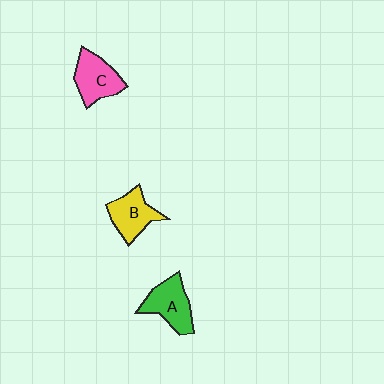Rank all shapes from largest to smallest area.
From largest to smallest: A (green), C (pink), B (yellow).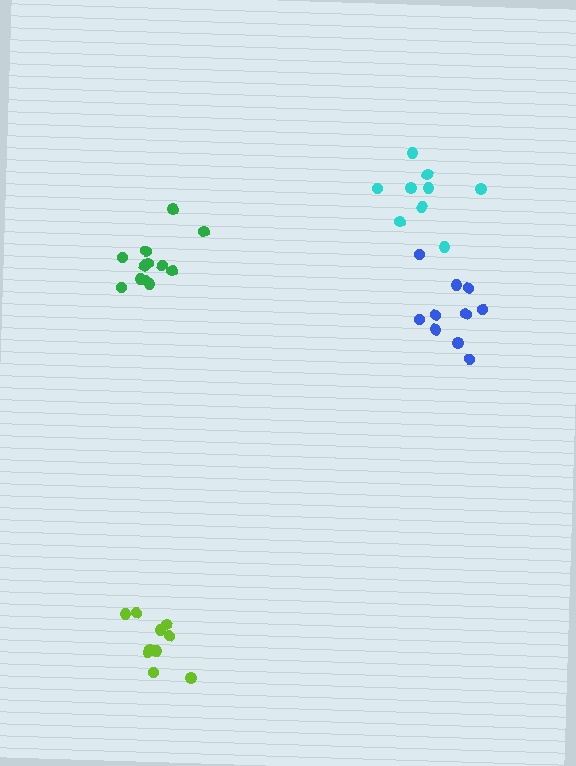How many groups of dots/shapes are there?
There are 4 groups.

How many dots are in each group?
Group 1: 10 dots, Group 2: 9 dots, Group 3: 10 dots, Group 4: 12 dots (41 total).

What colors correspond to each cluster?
The clusters are colored: lime, cyan, blue, green.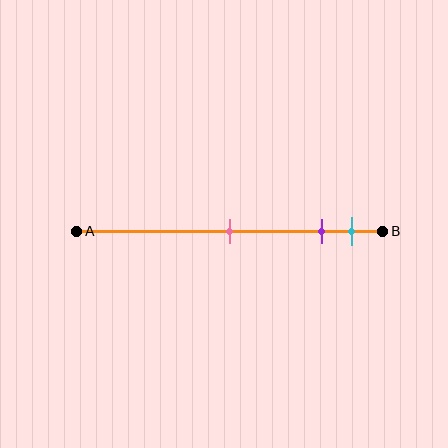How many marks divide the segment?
There are 3 marks dividing the segment.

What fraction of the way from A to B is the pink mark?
The pink mark is approximately 50% (0.5) of the way from A to B.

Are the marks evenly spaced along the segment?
No, the marks are not evenly spaced.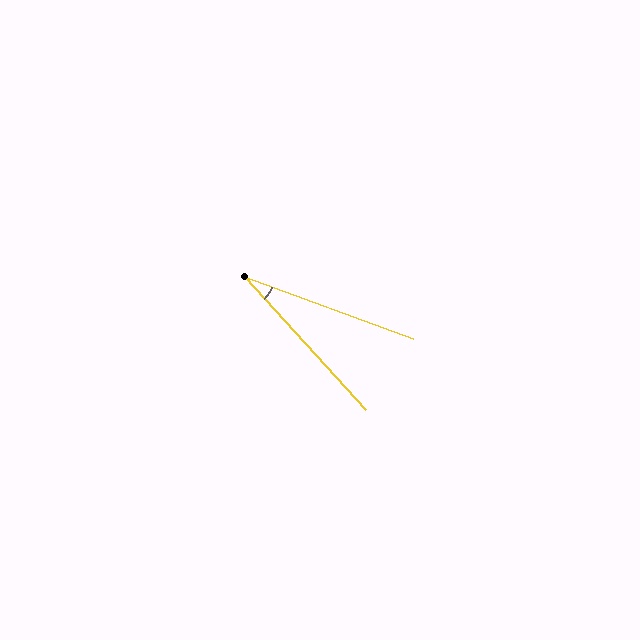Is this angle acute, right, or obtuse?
It is acute.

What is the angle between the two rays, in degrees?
Approximately 28 degrees.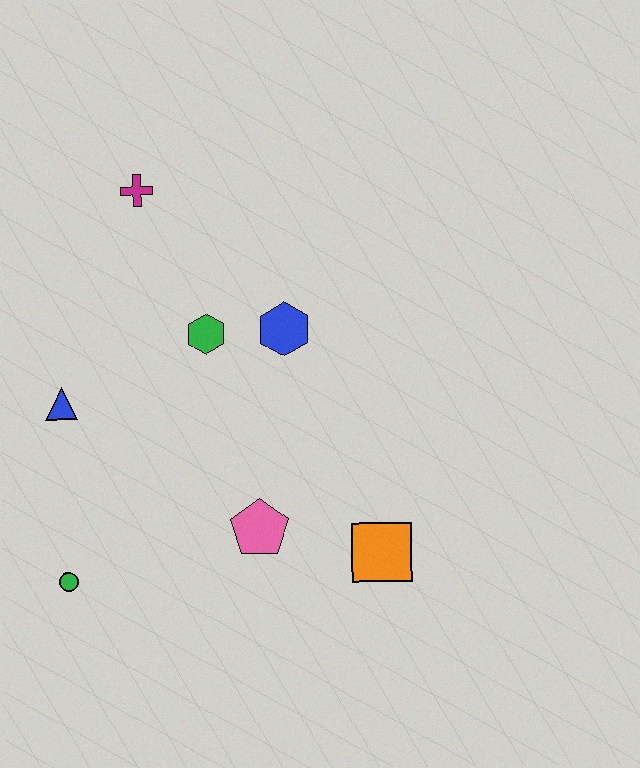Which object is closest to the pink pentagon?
The orange square is closest to the pink pentagon.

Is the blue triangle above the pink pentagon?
Yes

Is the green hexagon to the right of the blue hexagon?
No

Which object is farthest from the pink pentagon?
The magenta cross is farthest from the pink pentagon.